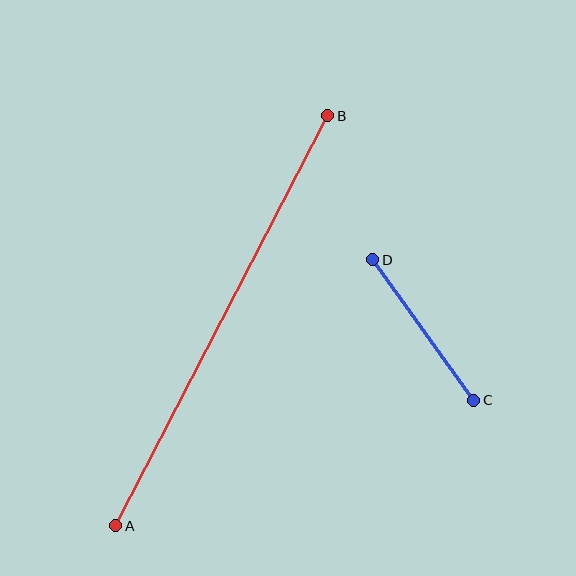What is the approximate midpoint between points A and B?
The midpoint is at approximately (222, 321) pixels.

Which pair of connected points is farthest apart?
Points A and B are farthest apart.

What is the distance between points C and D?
The distance is approximately 173 pixels.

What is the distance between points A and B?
The distance is approximately 462 pixels.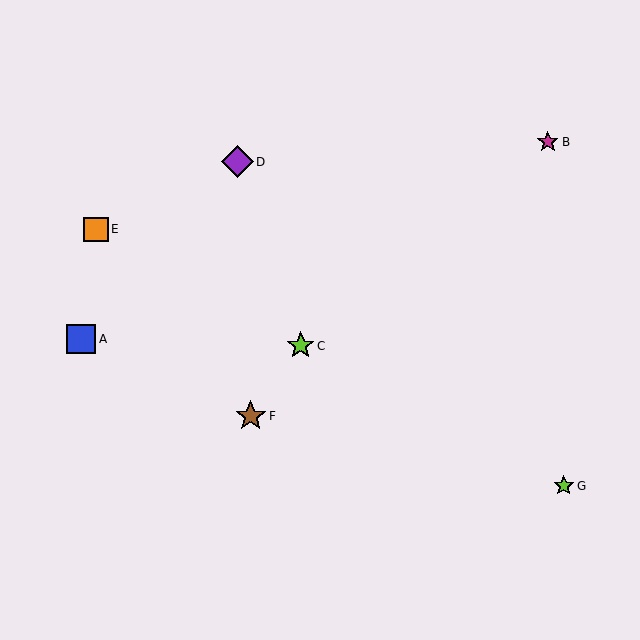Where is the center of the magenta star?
The center of the magenta star is at (548, 142).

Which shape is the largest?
The purple diamond (labeled D) is the largest.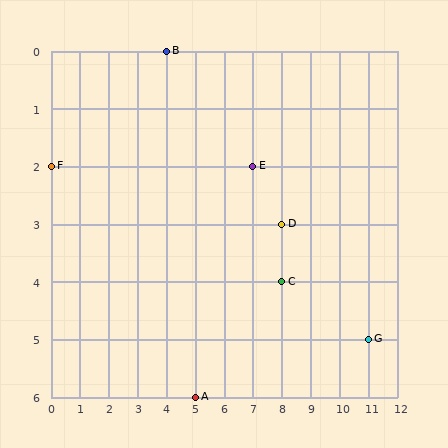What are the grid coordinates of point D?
Point D is at grid coordinates (8, 3).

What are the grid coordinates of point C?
Point C is at grid coordinates (8, 4).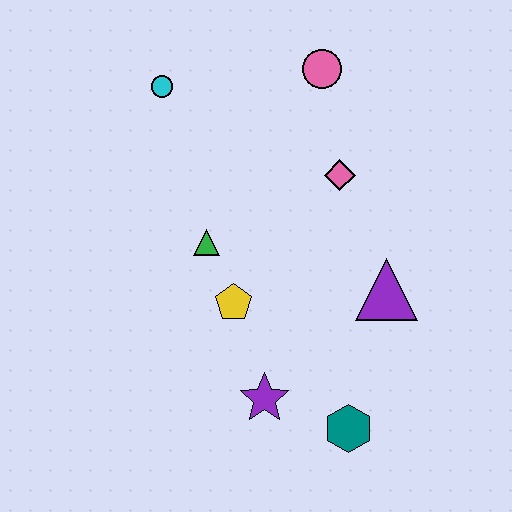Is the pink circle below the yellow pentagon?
No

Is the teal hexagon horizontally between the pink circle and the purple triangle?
Yes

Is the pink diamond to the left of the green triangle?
No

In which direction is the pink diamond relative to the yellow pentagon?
The pink diamond is above the yellow pentagon.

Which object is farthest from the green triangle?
The teal hexagon is farthest from the green triangle.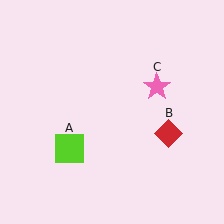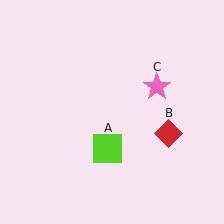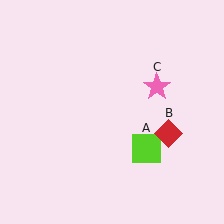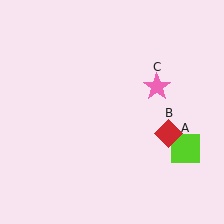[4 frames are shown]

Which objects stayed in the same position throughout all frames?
Red diamond (object B) and pink star (object C) remained stationary.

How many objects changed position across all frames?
1 object changed position: lime square (object A).